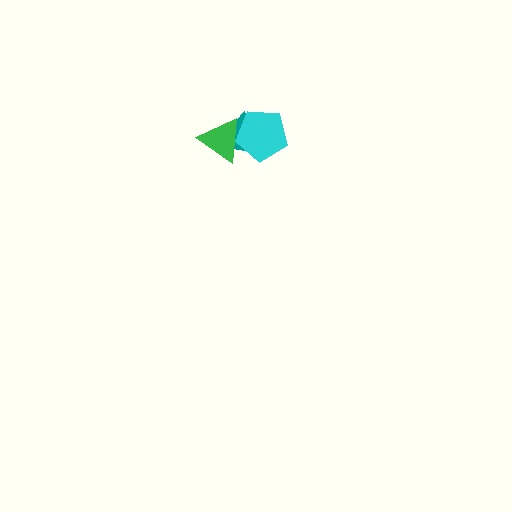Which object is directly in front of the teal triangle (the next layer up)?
The cyan pentagon is directly in front of the teal triangle.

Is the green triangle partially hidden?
No, no other shape covers it.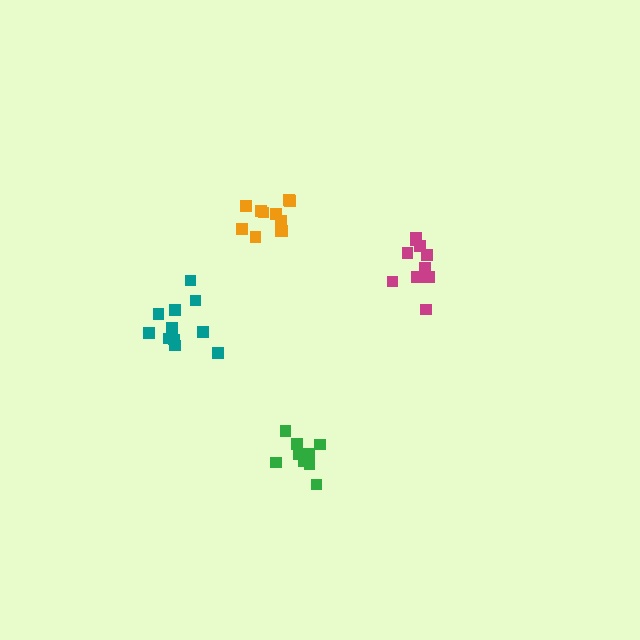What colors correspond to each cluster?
The clusters are colored: teal, magenta, orange, green.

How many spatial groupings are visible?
There are 4 spatial groupings.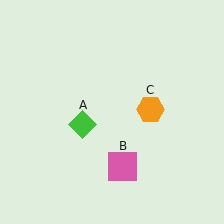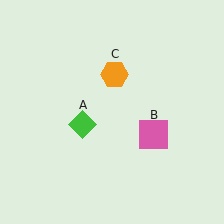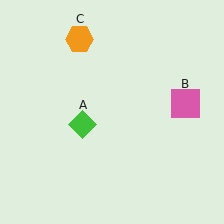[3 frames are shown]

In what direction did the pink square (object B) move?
The pink square (object B) moved up and to the right.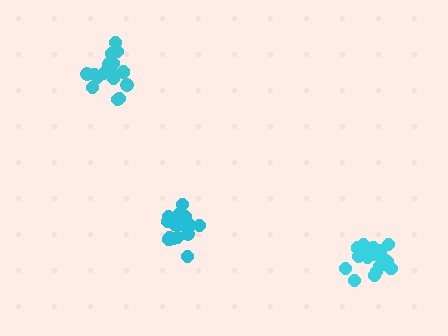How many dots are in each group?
Group 1: 17 dots, Group 2: 16 dots, Group 3: 19 dots (52 total).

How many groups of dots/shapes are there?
There are 3 groups.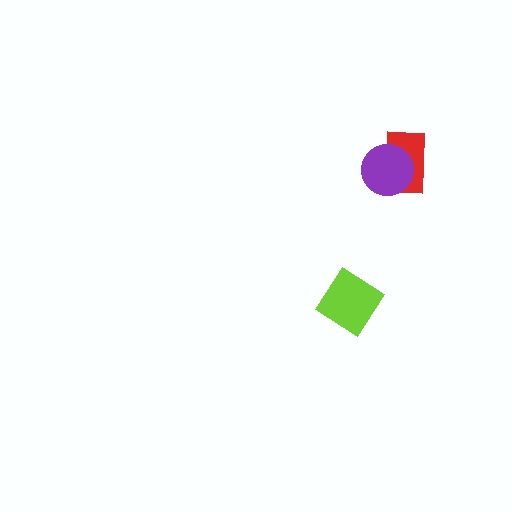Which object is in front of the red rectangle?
The purple circle is in front of the red rectangle.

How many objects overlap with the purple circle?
1 object overlaps with the purple circle.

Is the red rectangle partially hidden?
Yes, it is partially covered by another shape.